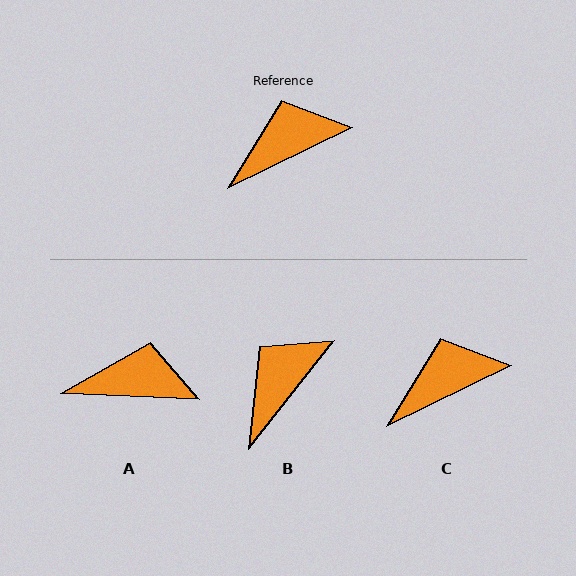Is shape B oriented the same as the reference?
No, it is off by about 25 degrees.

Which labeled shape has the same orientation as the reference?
C.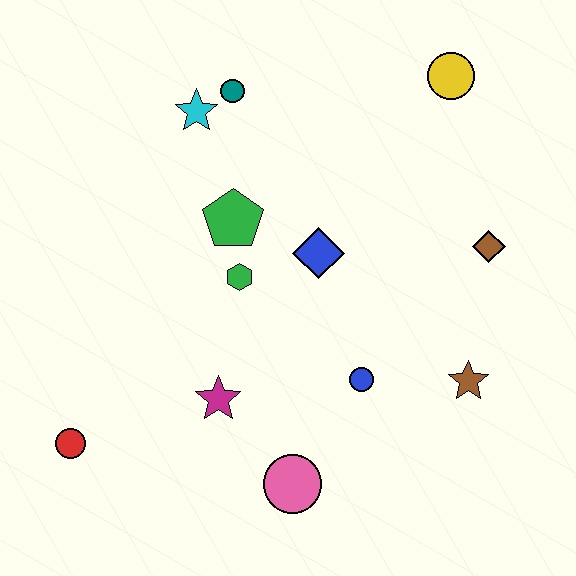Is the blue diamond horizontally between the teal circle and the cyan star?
No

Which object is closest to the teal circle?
The cyan star is closest to the teal circle.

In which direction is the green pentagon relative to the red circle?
The green pentagon is above the red circle.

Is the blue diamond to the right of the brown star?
No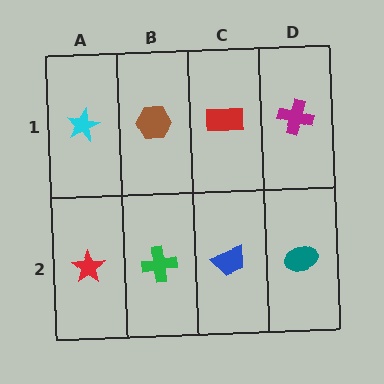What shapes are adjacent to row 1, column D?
A teal ellipse (row 2, column D), a red rectangle (row 1, column C).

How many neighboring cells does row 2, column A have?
2.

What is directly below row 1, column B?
A green cross.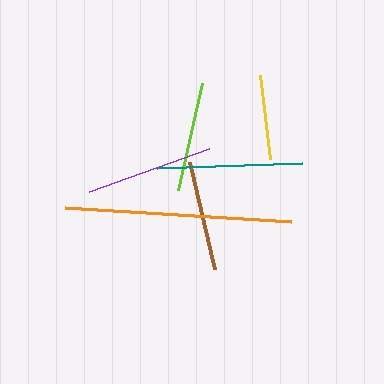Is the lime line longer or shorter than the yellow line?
The lime line is longer than the yellow line.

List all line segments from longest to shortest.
From longest to shortest: orange, teal, purple, brown, lime, yellow.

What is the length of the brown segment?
The brown segment is approximately 110 pixels long.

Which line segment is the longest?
The orange line is the longest at approximately 227 pixels.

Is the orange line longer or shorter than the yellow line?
The orange line is longer than the yellow line.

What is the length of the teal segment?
The teal segment is approximately 145 pixels long.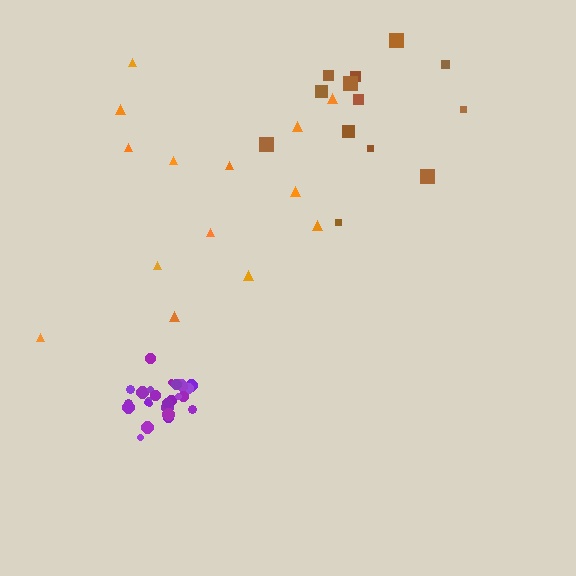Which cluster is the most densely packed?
Purple.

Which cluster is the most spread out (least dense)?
Orange.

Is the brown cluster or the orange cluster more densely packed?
Brown.